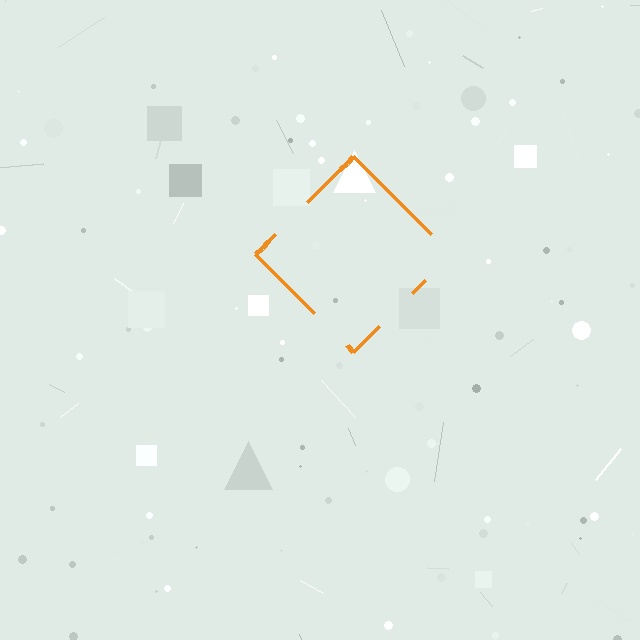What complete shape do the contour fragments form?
The contour fragments form a diamond.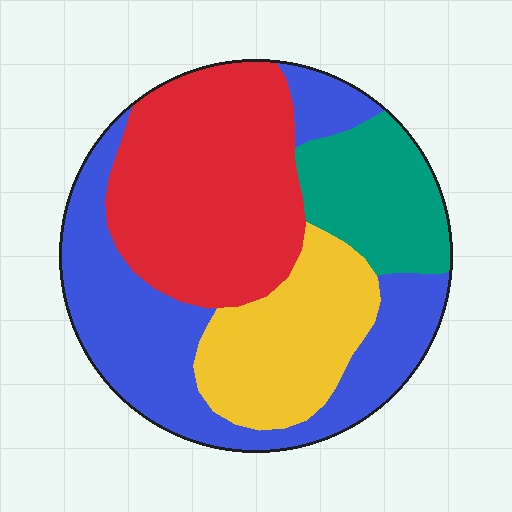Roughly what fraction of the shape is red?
Red covers about 35% of the shape.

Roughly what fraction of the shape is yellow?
Yellow covers around 20% of the shape.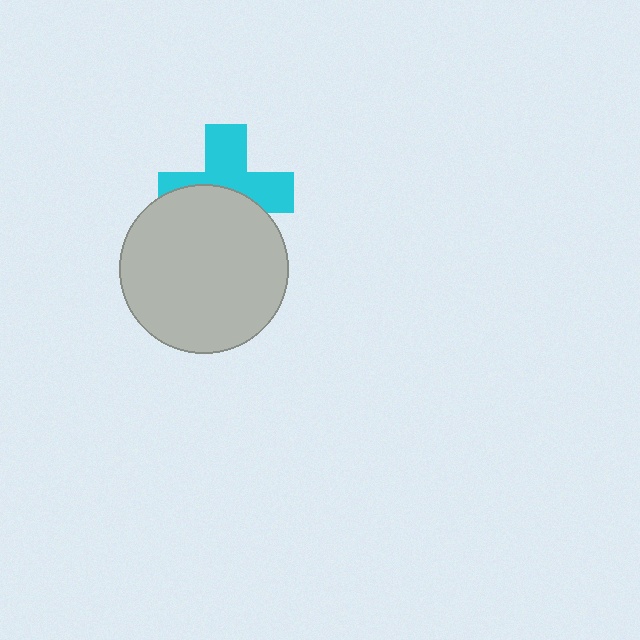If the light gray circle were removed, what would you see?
You would see the complete cyan cross.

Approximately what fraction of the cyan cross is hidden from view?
Roughly 46% of the cyan cross is hidden behind the light gray circle.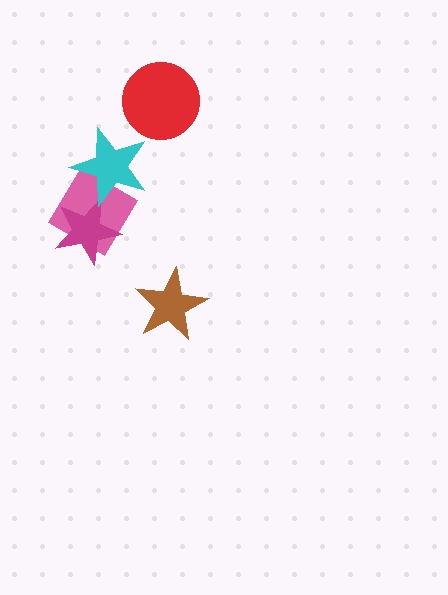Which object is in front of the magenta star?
The cyan star is in front of the magenta star.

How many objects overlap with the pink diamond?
2 objects overlap with the pink diamond.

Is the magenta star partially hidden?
Yes, it is partially covered by another shape.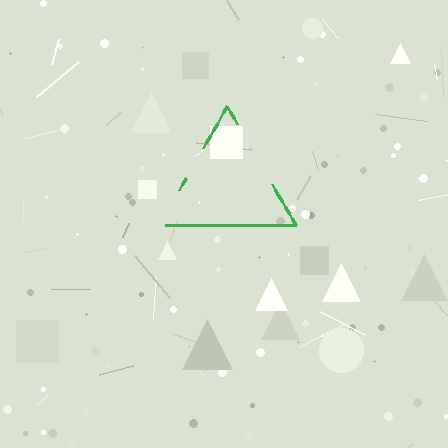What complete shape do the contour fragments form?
The contour fragments form a triangle.